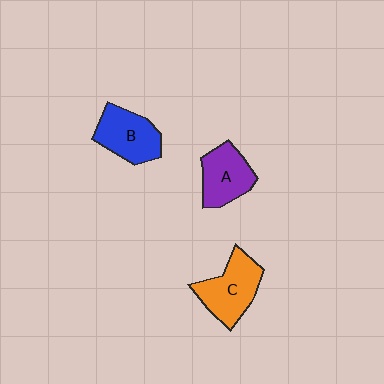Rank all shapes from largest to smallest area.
From largest to smallest: C (orange), B (blue), A (purple).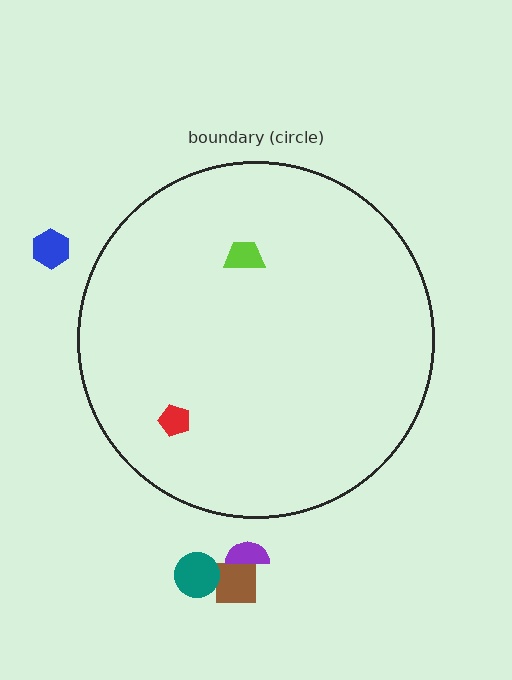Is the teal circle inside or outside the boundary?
Outside.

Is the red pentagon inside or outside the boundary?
Inside.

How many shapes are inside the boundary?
2 inside, 4 outside.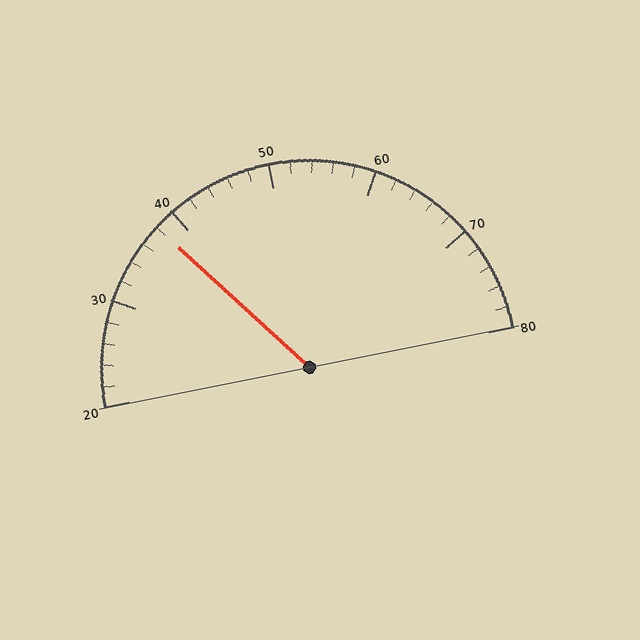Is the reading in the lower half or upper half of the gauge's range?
The reading is in the lower half of the range (20 to 80).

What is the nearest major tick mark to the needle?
The nearest major tick mark is 40.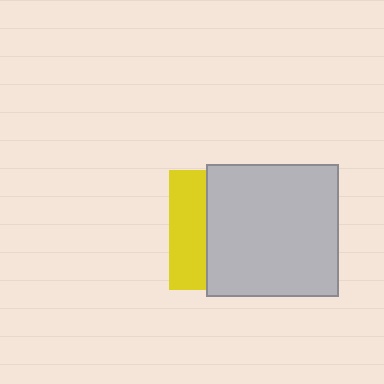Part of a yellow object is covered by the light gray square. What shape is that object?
It is a square.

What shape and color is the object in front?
The object in front is a light gray square.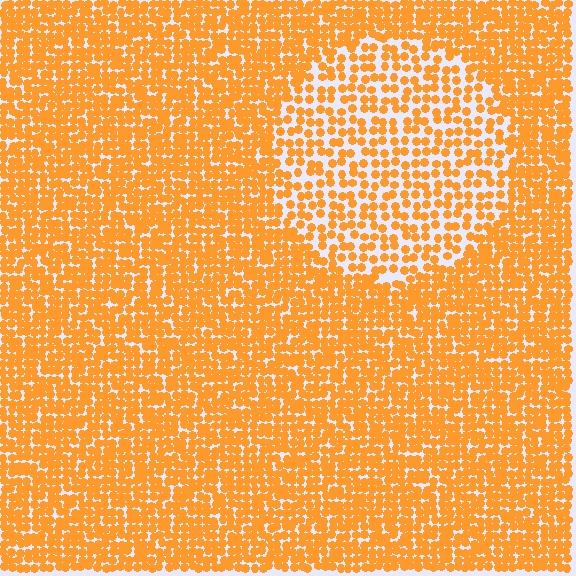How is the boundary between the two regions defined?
The boundary is defined by a change in element density (approximately 1.8x ratio). All elements are the same color, size, and shape.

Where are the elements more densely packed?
The elements are more densely packed outside the circle boundary.